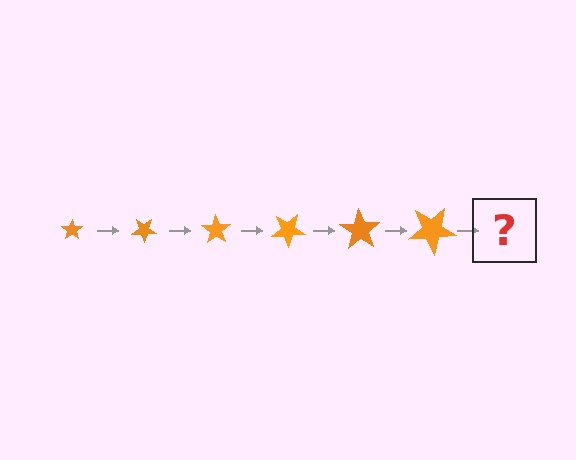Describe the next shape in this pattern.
It should be a star, larger than the previous one and rotated 210 degrees from the start.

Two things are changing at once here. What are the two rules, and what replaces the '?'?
The two rules are that the star grows larger each step and it rotates 35 degrees each step. The '?' should be a star, larger than the previous one and rotated 210 degrees from the start.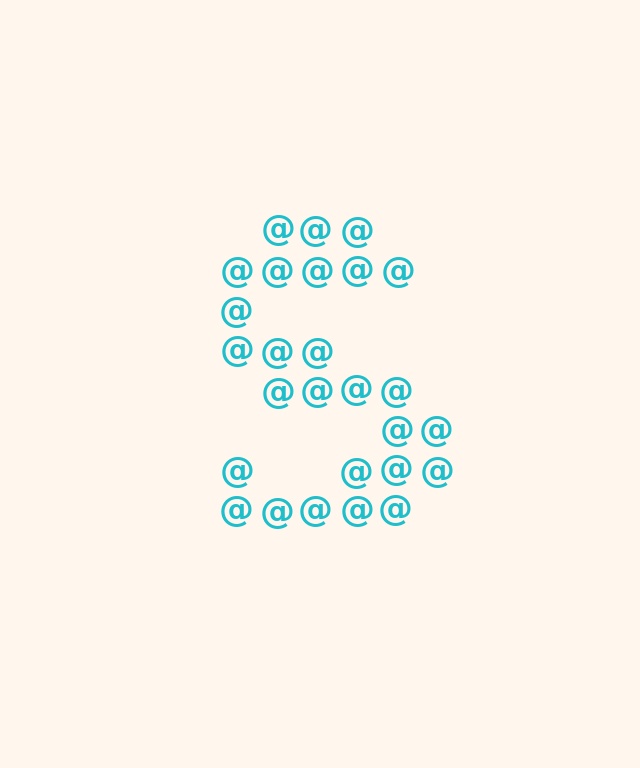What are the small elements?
The small elements are at signs.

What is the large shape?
The large shape is the letter S.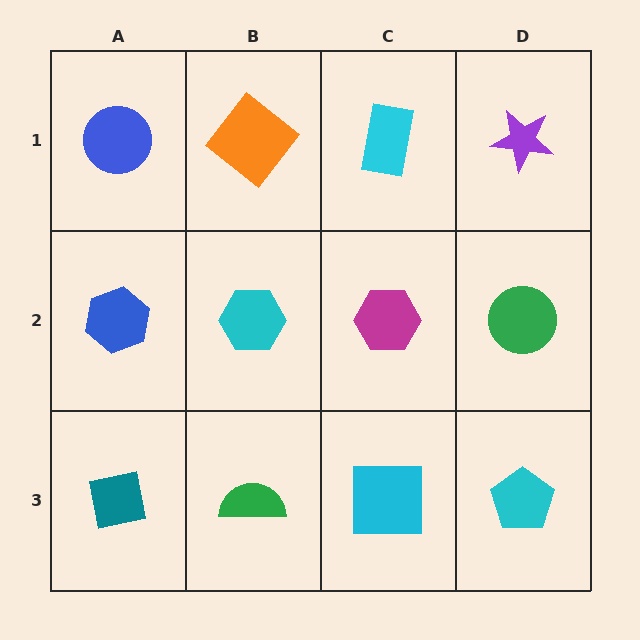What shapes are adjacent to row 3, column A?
A blue hexagon (row 2, column A), a green semicircle (row 3, column B).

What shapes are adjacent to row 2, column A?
A blue circle (row 1, column A), a teal square (row 3, column A), a cyan hexagon (row 2, column B).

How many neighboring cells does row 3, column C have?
3.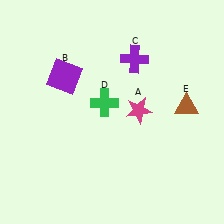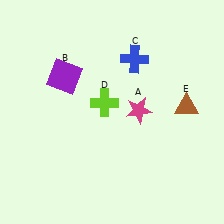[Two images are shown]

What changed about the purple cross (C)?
In Image 1, C is purple. In Image 2, it changed to blue.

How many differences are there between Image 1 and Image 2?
There are 2 differences between the two images.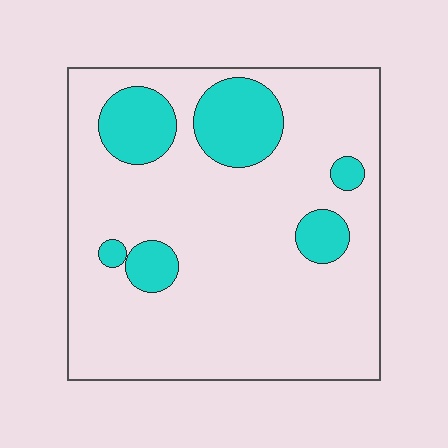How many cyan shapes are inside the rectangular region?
6.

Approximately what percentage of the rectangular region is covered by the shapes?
Approximately 20%.